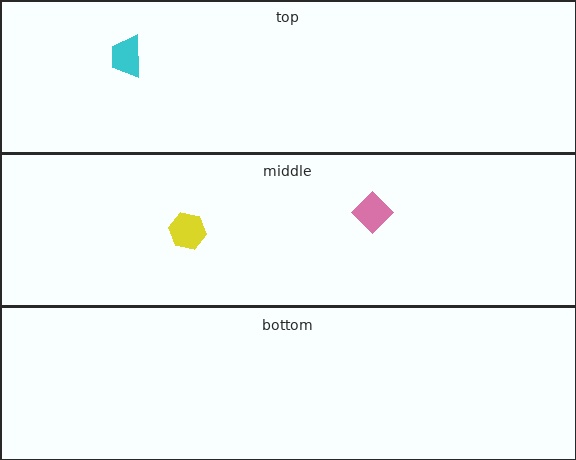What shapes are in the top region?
The cyan trapezoid.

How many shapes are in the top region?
1.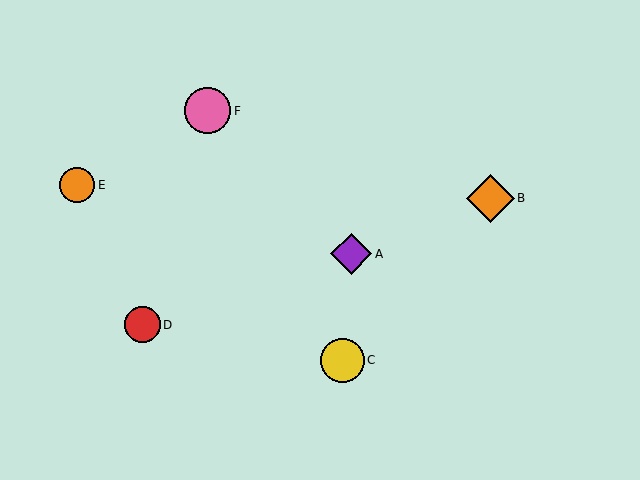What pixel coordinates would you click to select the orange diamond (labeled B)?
Click at (490, 198) to select the orange diamond B.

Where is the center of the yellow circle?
The center of the yellow circle is at (343, 360).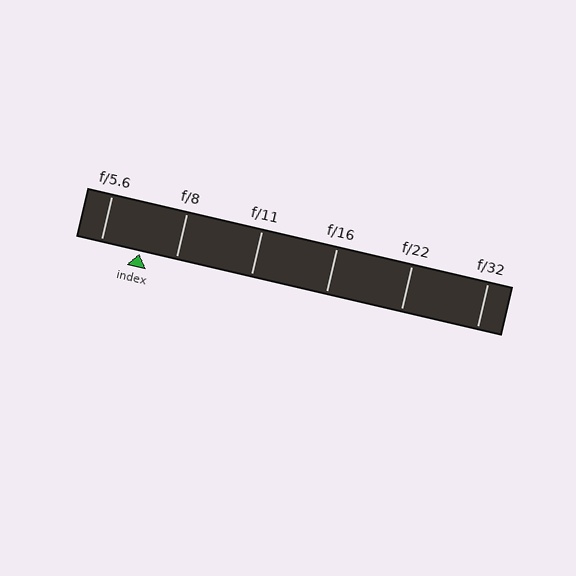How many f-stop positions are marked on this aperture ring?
There are 6 f-stop positions marked.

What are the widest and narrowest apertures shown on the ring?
The widest aperture shown is f/5.6 and the narrowest is f/32.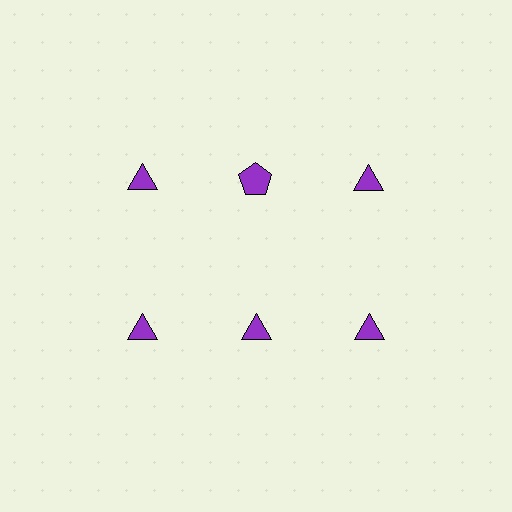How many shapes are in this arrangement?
There are 6 shapes arranged in a grid pattern.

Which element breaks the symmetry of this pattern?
The purple pentagon in the top row, second from left column breaks the symmetry. All other shapes are purple triangles.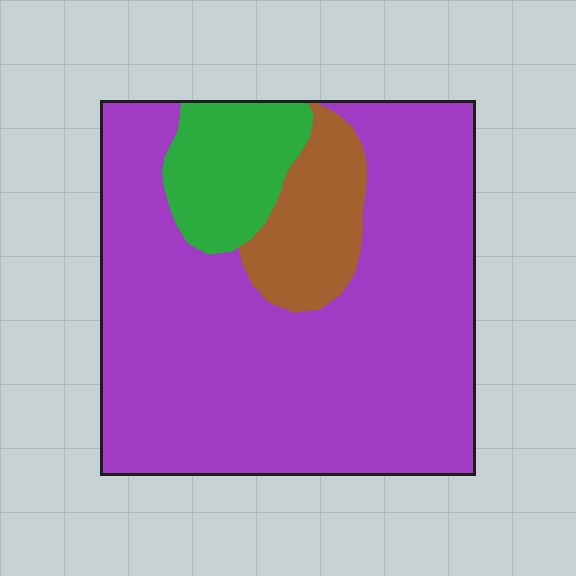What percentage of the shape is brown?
Brown takes up about one eighth (1/8) of the shape.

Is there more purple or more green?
Purple.